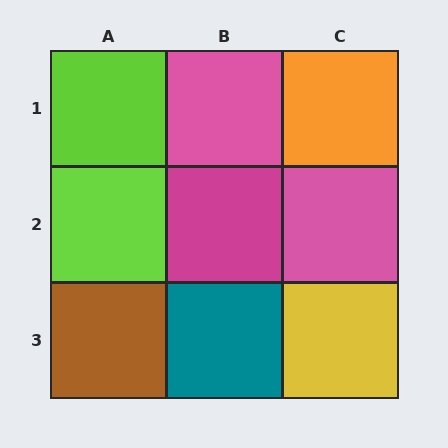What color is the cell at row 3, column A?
Brown.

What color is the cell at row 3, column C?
Yellow.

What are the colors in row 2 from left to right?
Lime, magenta, pink.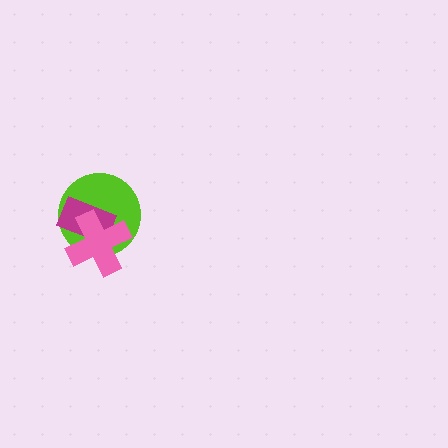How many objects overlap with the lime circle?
2 objects overlap with the lime circle.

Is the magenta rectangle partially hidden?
Yes, it is partially covered by another shape.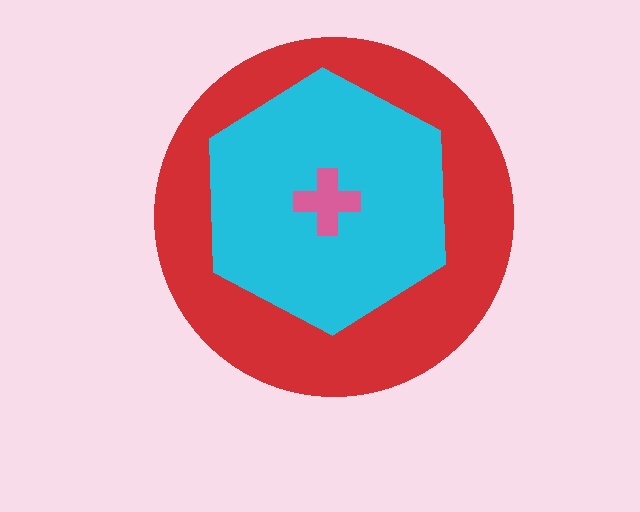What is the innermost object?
The pink cross.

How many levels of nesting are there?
3.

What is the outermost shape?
The red circle.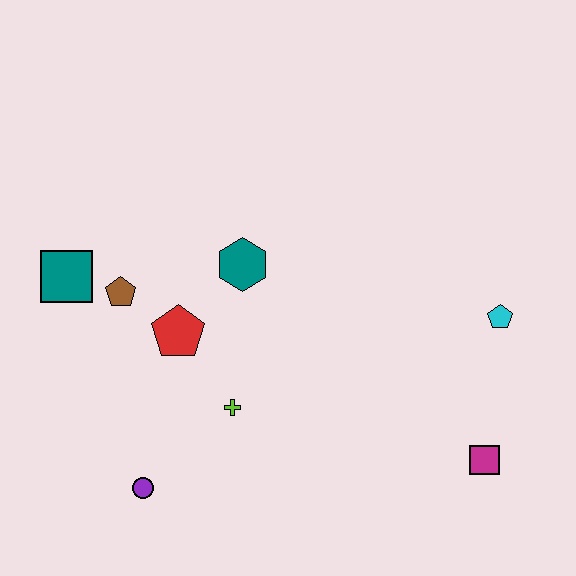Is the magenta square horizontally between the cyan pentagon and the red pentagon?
Yes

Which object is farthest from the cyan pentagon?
The teal square is farthest from the cyan pentagon.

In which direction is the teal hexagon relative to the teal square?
The teal hexagon is to the right of the teal square.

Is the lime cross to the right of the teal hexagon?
No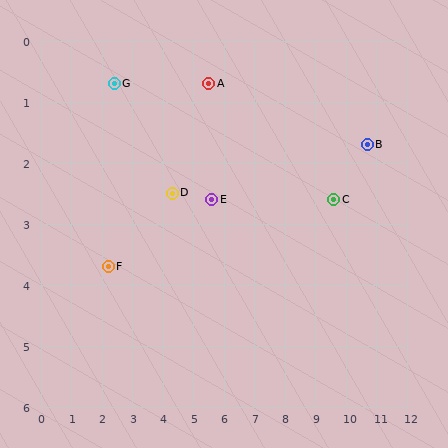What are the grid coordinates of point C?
Point C is at approximately (9.6, 2.6).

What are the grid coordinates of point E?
Point E is at approximately (5.6, 2.6).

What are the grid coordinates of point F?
Point F is at approximately (2.2, 3.7).